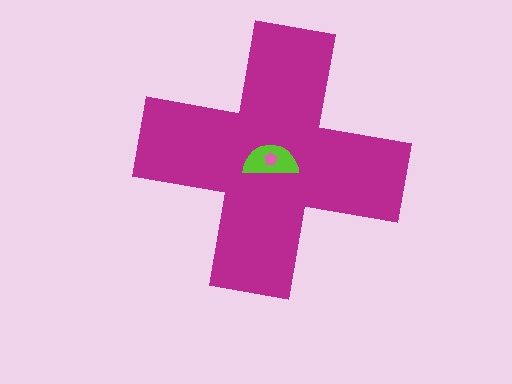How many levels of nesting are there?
3.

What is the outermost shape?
The magenta cross.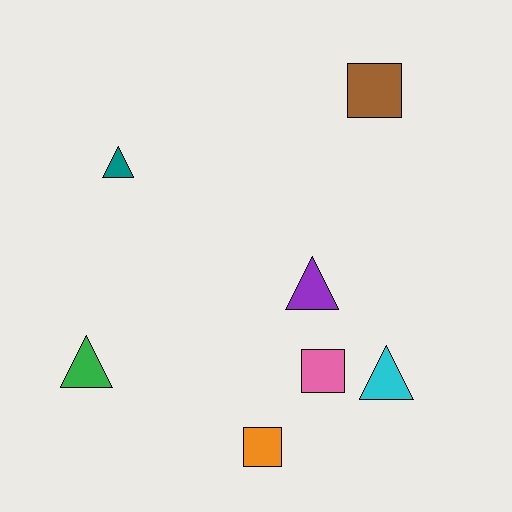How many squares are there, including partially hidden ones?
There are 3 squares.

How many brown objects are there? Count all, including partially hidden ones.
There is 1 brown object.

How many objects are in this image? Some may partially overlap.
There are 7 objects.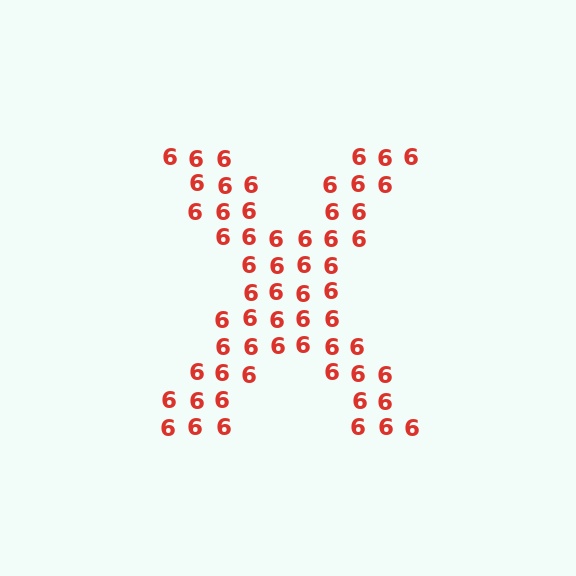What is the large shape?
The large shape is the letter X.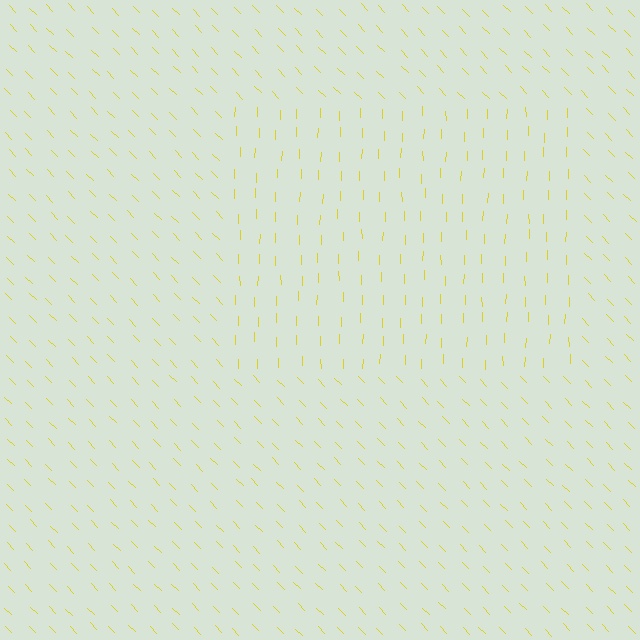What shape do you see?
I see a rectangle.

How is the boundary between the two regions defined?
The boundary is defined purely by a change in line orientation (approximately 45 degrees difference). All lines are the same color and thickness.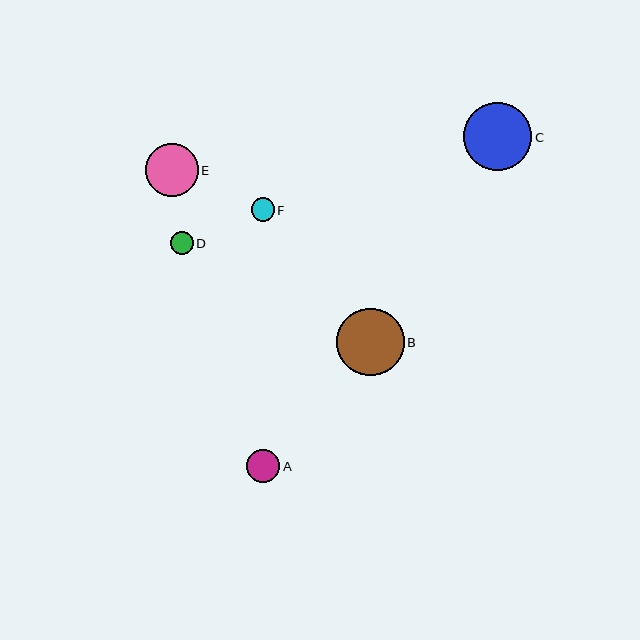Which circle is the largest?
Circle C is the largest with a size of approximately 69 pixels.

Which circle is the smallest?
Circle D is the smallest with a size of approximately 23 pixels.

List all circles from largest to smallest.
From largest to smallest: C, B, E, A, F, D.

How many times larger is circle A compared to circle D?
Circle A is approximately 1.5 times the size of circle D.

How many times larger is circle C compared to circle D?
Circle C is approximately 3.0 times the size of circle D.